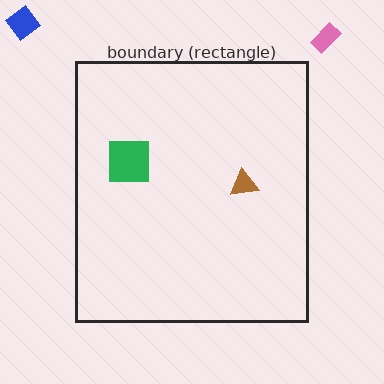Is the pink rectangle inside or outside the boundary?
Outside.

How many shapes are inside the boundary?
2 inside, 2 outside.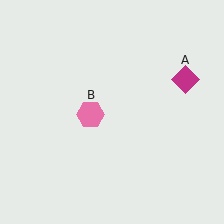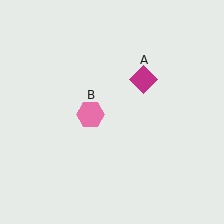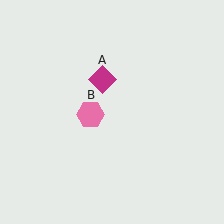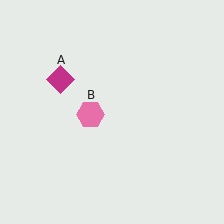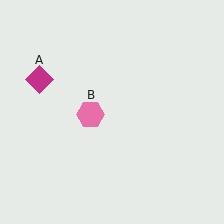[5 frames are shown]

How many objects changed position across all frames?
1 object changed position: magenta diamond (object A).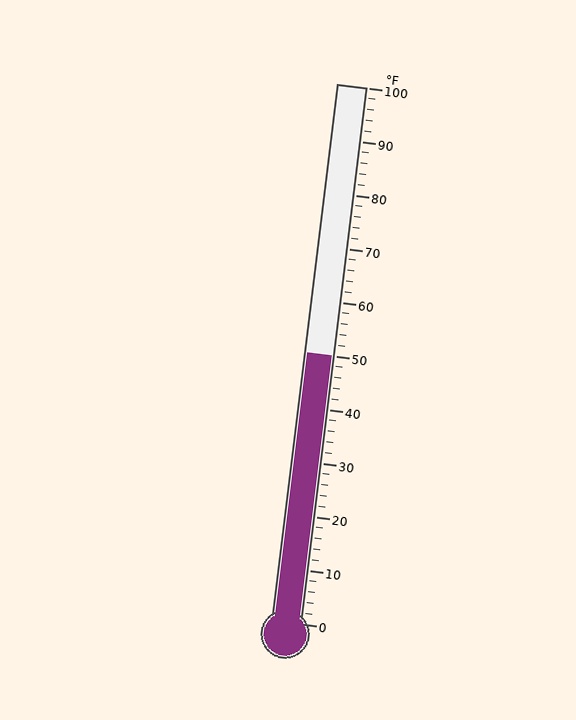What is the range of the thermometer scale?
The thermometer scale ranges from 0°F to 100°F.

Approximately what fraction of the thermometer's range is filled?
The thermometer is filled to approximately 50% of its range.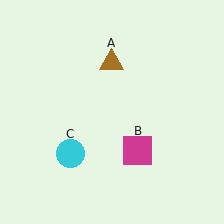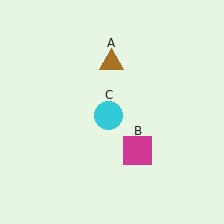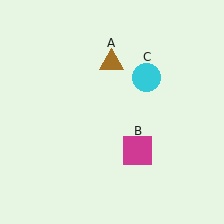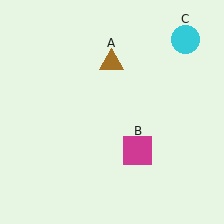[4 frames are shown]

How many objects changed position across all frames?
1 object changed position: cyan circle (object C).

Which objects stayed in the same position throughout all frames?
Brown triangle (object A) and magenta square (object B) remained stationary.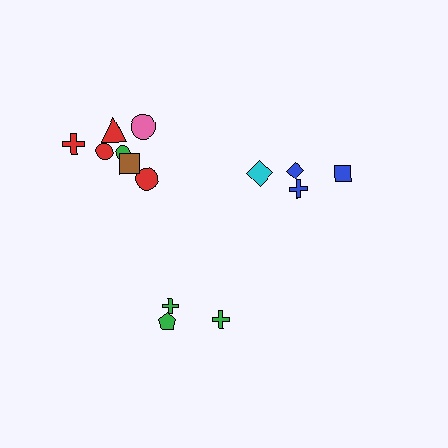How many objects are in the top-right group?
There are 4 objects.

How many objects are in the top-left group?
There are 7 objects.